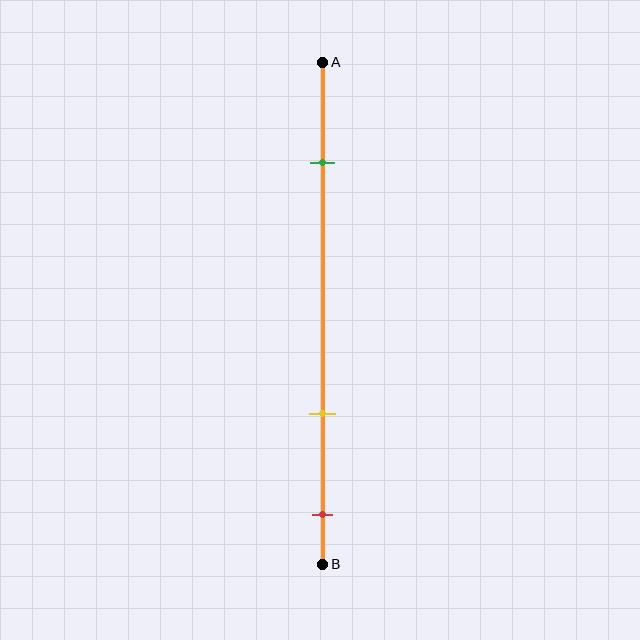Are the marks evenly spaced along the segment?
No, the marks are not evenly spaced.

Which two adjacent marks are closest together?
The yellow and red marks are the closest adjacent pair.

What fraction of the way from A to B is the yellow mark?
The yellow mark is approximately 70% (0.7) of the way from A to B.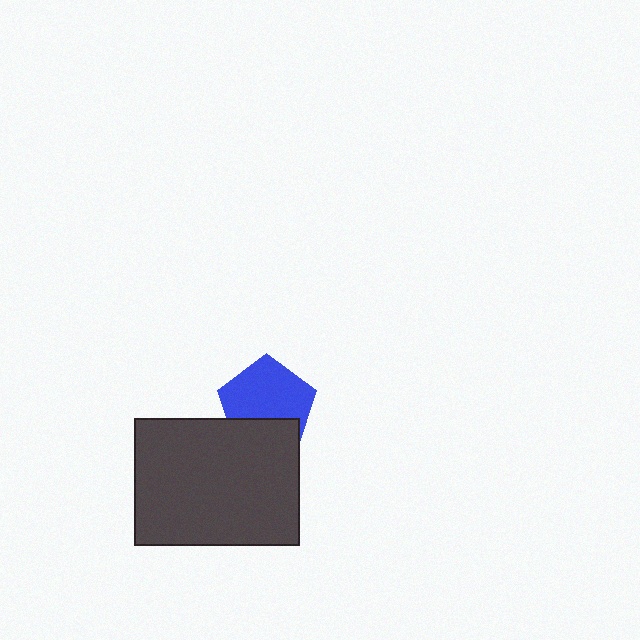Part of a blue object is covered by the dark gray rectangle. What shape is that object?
It is a pentagon.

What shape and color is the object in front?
The object in front is a dark gray rectangle.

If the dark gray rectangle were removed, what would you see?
You would see the complete blue pentagon.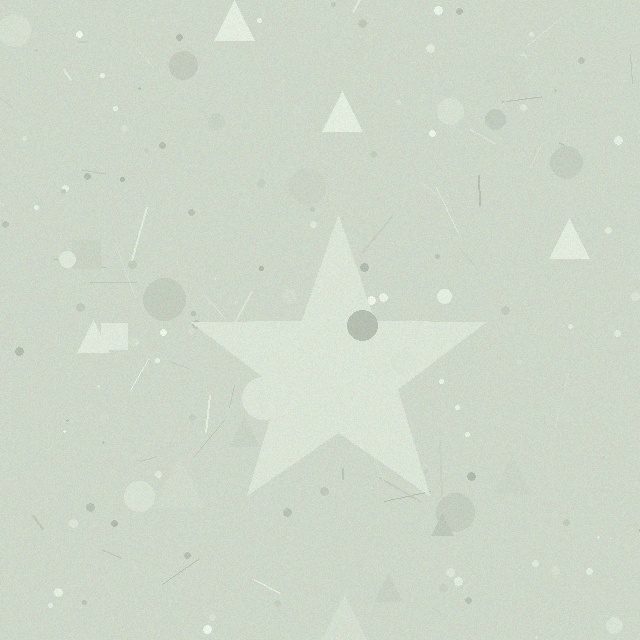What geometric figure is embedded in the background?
A star is embedded in the background.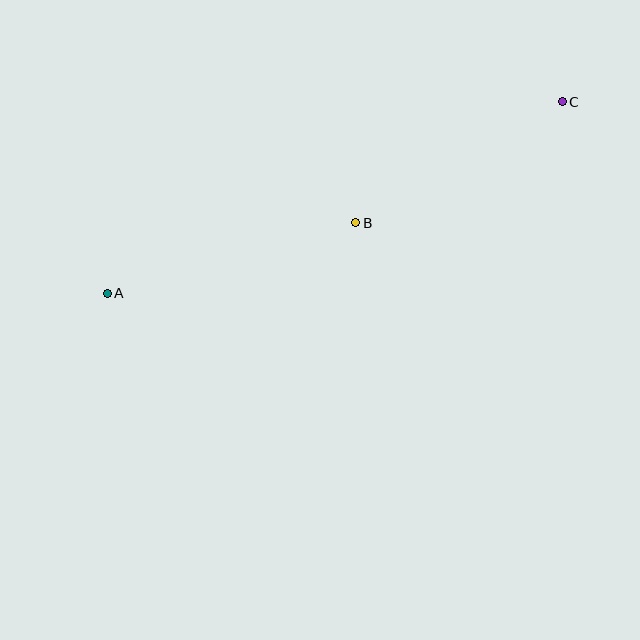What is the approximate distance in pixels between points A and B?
The distance between A and B is approximately 258 pixels.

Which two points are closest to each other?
Points B and C are closest to each other.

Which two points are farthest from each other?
Points A and C are farthest from each other.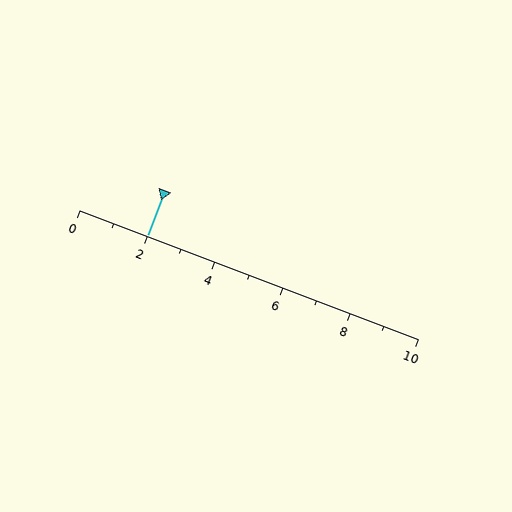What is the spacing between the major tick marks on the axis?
The major ticks are spaced 2 apart.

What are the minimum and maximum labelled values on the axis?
The axis runs from 0 to 10.